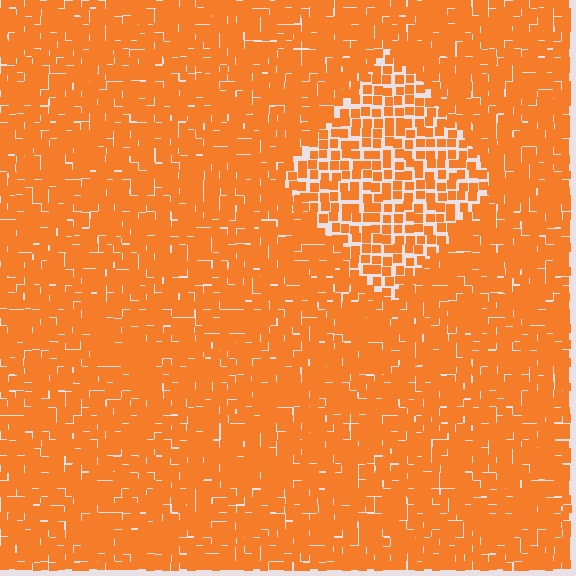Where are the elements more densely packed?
The elements are more densely packed outside the diamond boundary.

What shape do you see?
I see a diamond.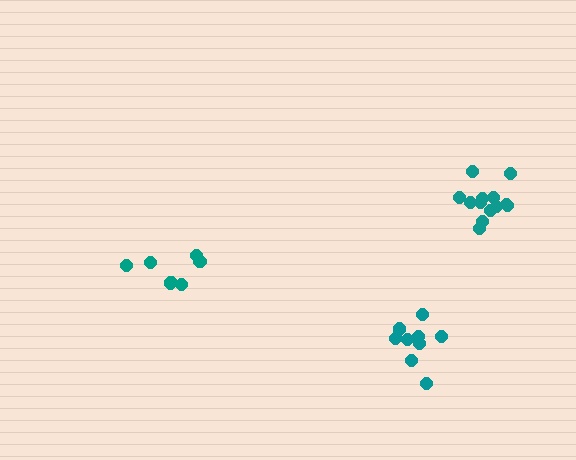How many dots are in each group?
Group 1: 7 dots, Group 2: 9 dots, Group 3: 13 dots (29 total).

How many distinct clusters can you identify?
There are 3 distinct clusters.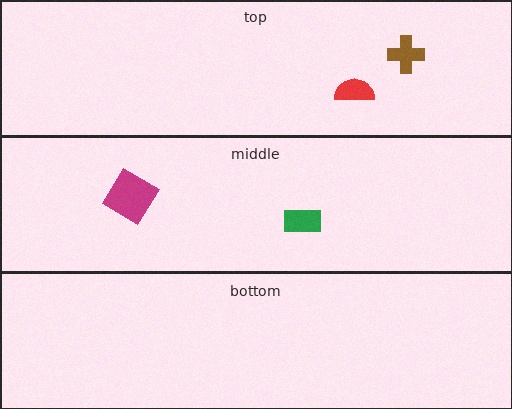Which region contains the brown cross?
The top region.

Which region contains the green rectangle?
The middle region.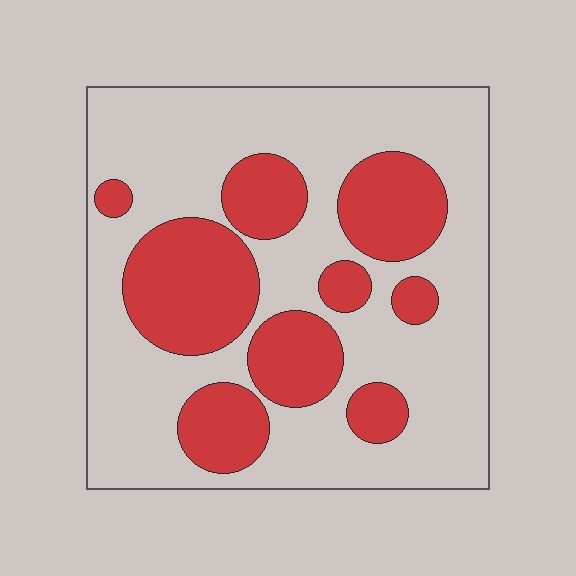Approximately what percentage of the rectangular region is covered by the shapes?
Approximately 35%.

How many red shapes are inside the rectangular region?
9.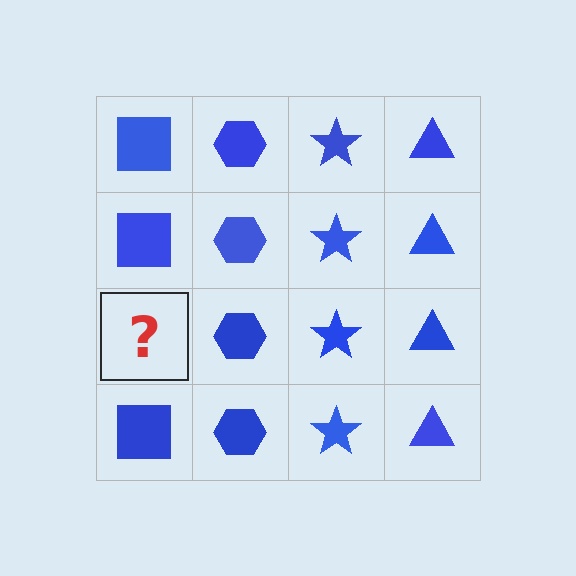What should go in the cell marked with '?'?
The missing cell should contain a blue square.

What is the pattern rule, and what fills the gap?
The rule is that each column has a consistent shape. The gap should be filled with a blue square.